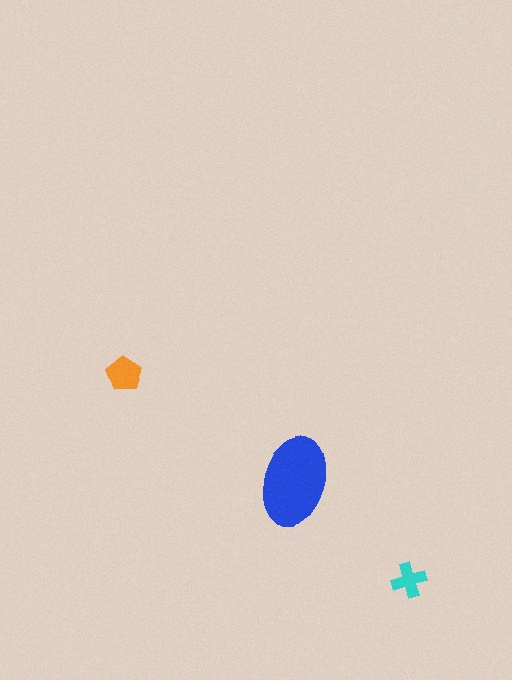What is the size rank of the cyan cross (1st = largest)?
3rd.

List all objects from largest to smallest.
The blue ellipse, the orange pentagon, the cyan cross.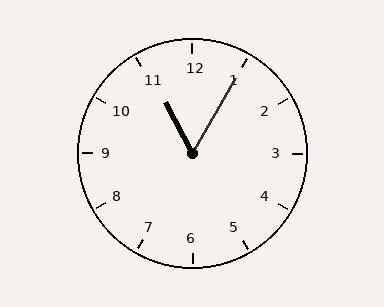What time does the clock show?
11:05.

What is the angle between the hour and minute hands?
Approximately 58 degrees.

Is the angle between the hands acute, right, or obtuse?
It is acute.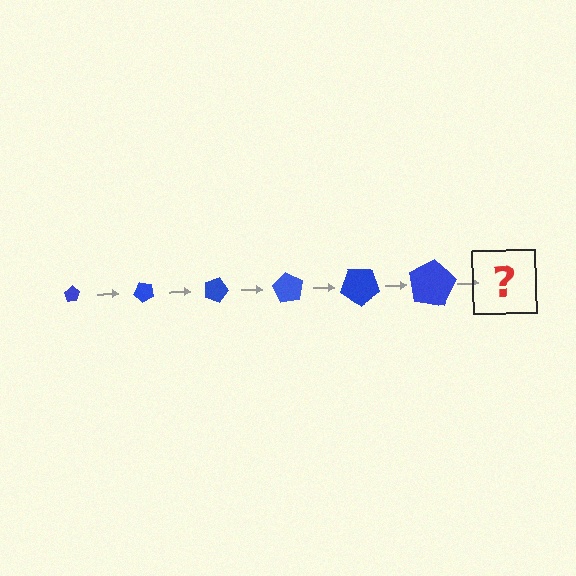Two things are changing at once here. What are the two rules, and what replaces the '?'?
The two rules are that the pentagon grows larger each step and it rotates 45 degrees each step. The '?' should be a pentagon, larger than the previous one and rotated 270 degrees from the start.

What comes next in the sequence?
The next element should be a pentagon, larger than the previous one and rotated 270 degrees from the start.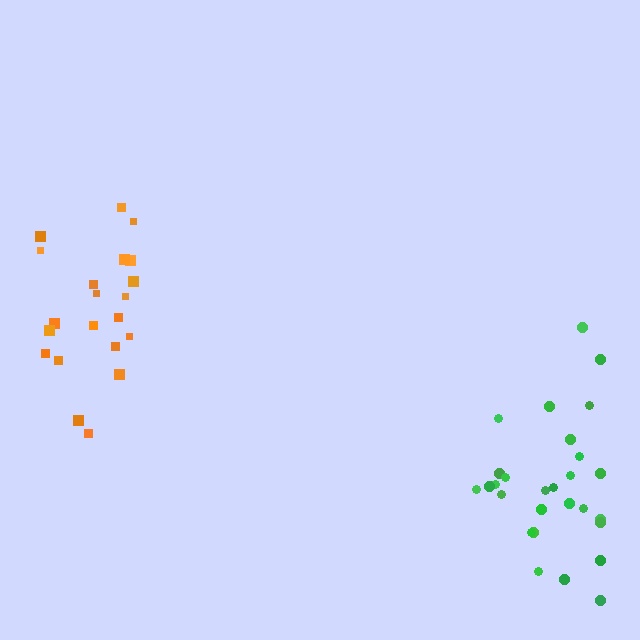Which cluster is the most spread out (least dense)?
Orange.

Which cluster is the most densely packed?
Green.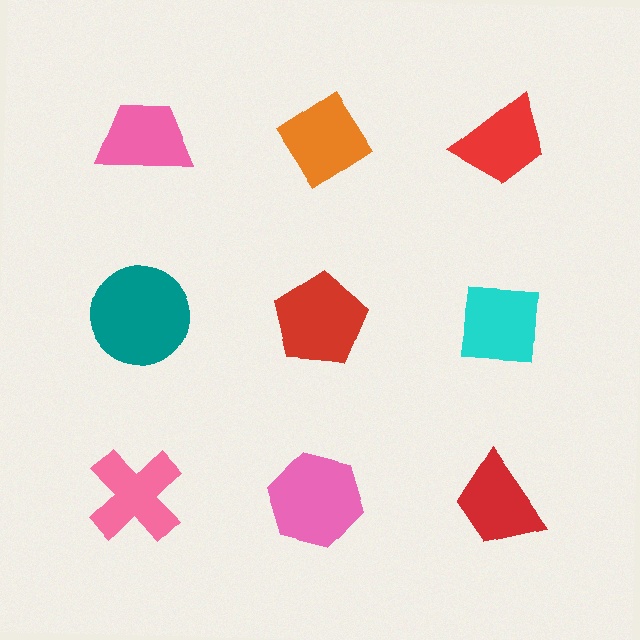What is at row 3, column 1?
A pink cross.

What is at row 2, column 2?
A red pentagon.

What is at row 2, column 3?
A cyan square.